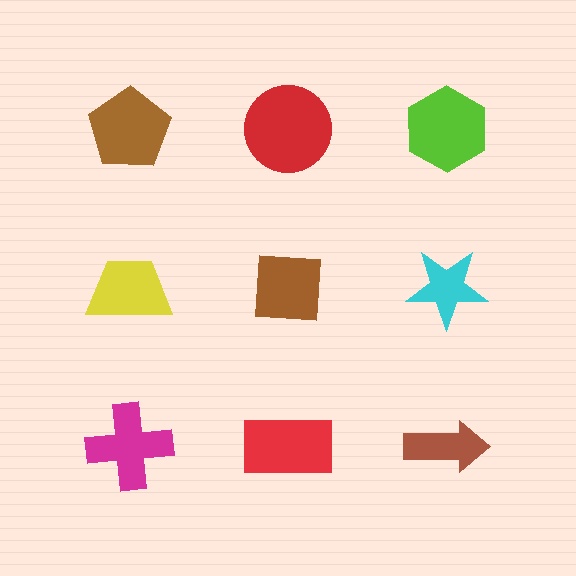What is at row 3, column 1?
A magenta cross.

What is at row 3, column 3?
A brown arrow.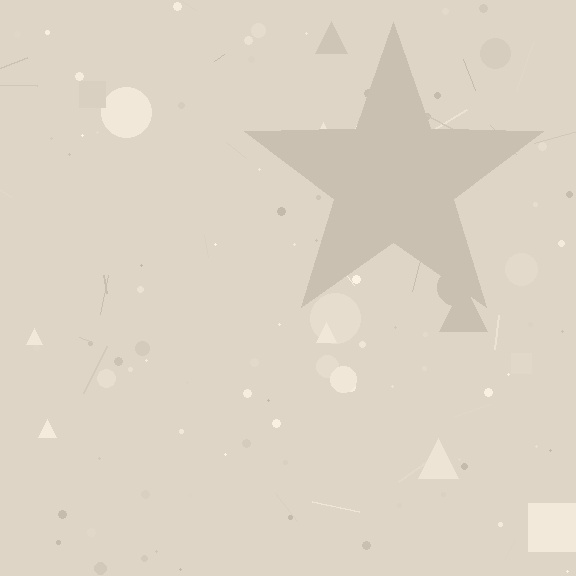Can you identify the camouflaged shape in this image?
The camouflaged shape is a star.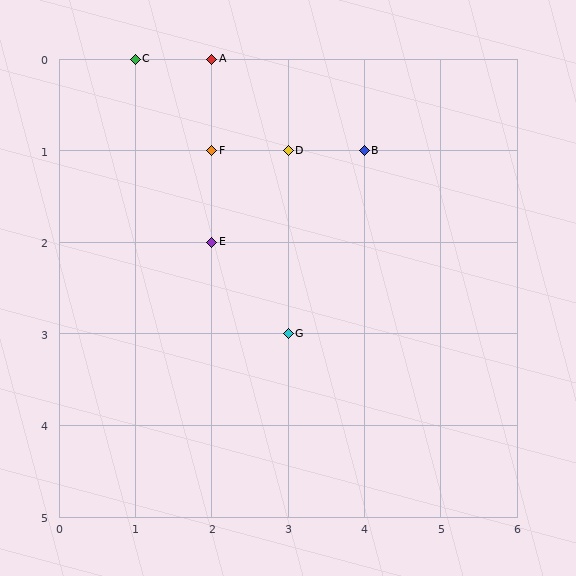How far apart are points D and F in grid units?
Points D and F are 1 column apart.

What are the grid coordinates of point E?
Point E is at grid coordinates (2, 2).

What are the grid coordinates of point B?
Point B is at grid coordinates (4, 1).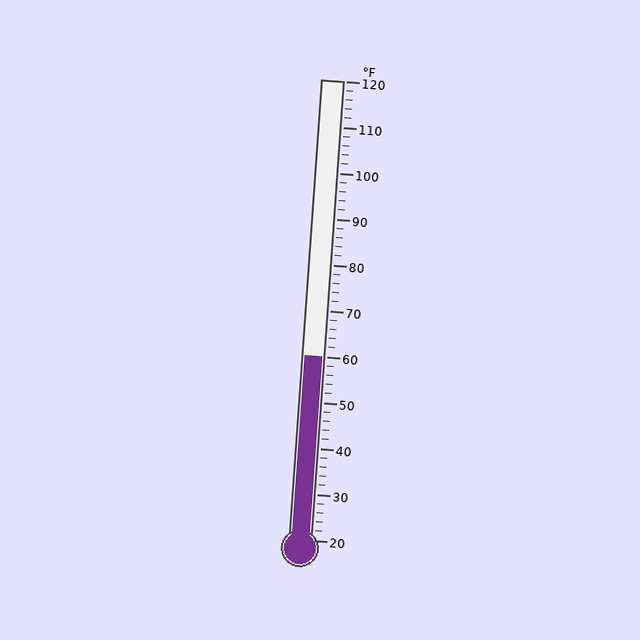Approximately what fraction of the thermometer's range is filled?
The thermometer is filled to approximately 40% of its range.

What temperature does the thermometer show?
The thermometer shows approximately 60°F.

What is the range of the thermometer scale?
The thermometer scale ranges from 20°F to 120°F.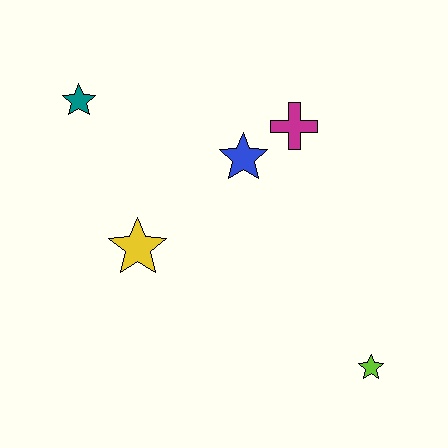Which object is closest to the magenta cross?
The blue star is closest to the magenta cross.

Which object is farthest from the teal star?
The lime star is farthest from the teal star.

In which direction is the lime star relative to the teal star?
The lime star is to the right of the teal star.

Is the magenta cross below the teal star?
Yes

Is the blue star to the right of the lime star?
No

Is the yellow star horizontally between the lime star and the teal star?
Yes